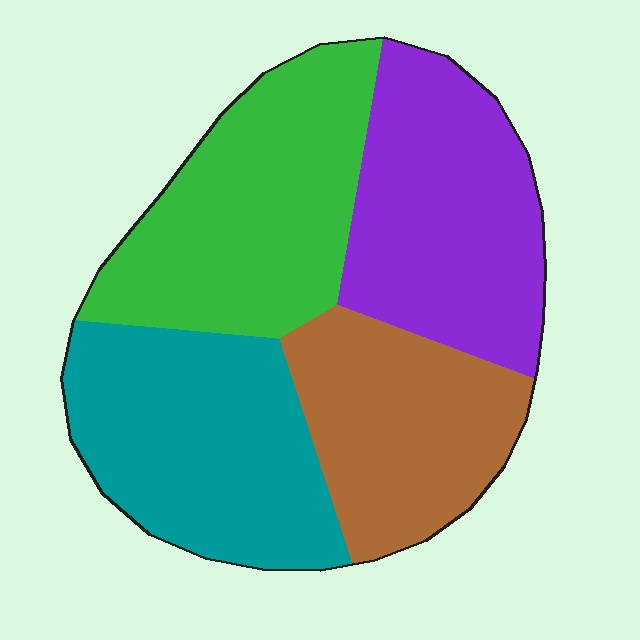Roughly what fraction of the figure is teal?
Teal takes up about one quarter (1/4) of the figure.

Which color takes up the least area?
Brown, at roughly 20%.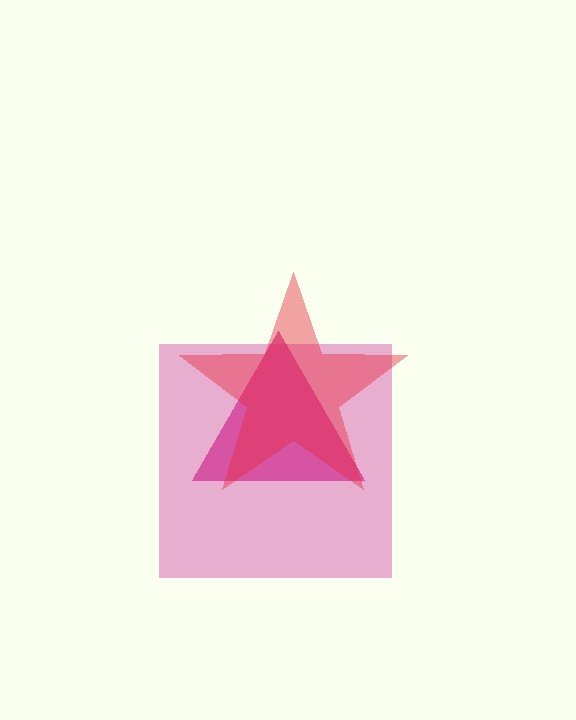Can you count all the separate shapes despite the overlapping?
Yes, there are 3 separate shapes.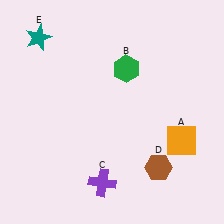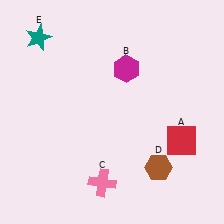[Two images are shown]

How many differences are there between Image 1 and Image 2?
There are 3 differences between the two images.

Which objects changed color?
A changed from orange to red. B changed from green to magenta. C changed from purple to pink.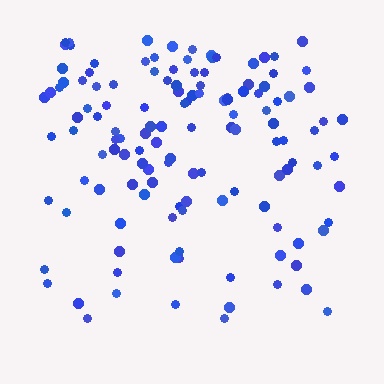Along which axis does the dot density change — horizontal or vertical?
Vertical.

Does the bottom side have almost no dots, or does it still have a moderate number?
Still a moderate number, just noticeably fewer than the top.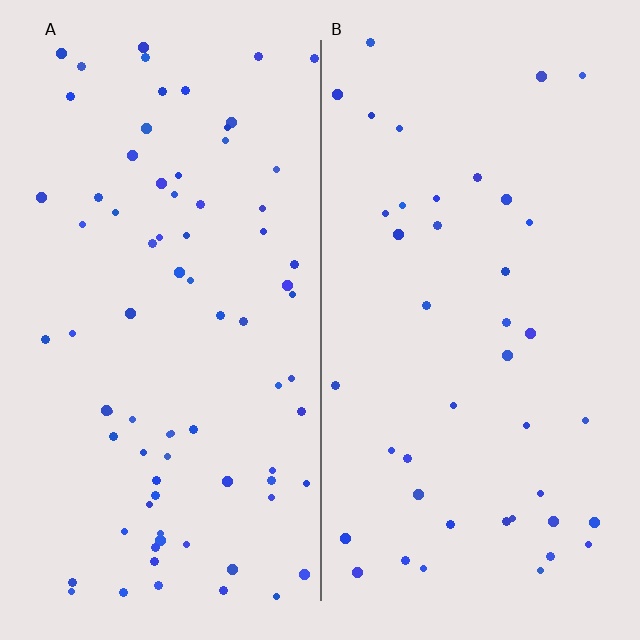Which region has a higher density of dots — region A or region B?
A (the left).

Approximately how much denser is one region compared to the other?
Approximately 1.8× — region A over region B.